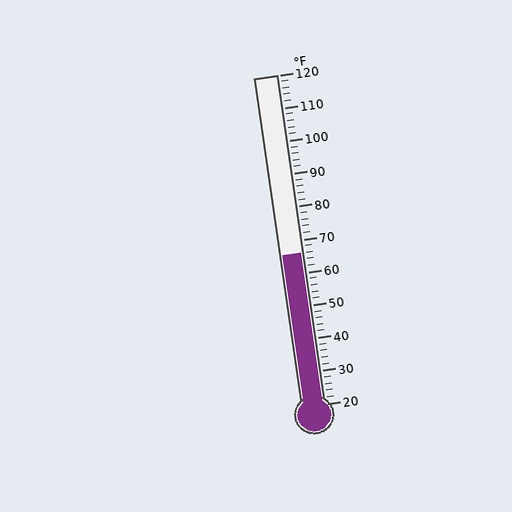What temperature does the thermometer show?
The thermometer shows approximately 66°F.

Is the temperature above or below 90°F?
The temperature is below 90°F.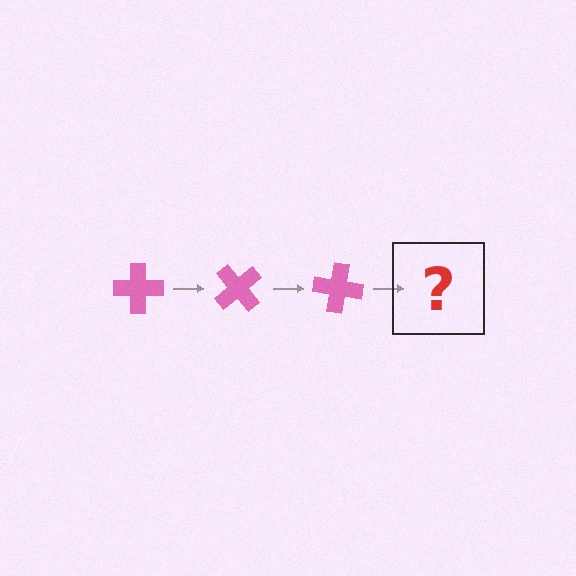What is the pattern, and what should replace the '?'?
The pattern is that the cross rotates 50 degrees each step. The '?' should be a pink cross rotated 150 degrees.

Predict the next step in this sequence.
The next step is a pink cross rotated 150 degrees.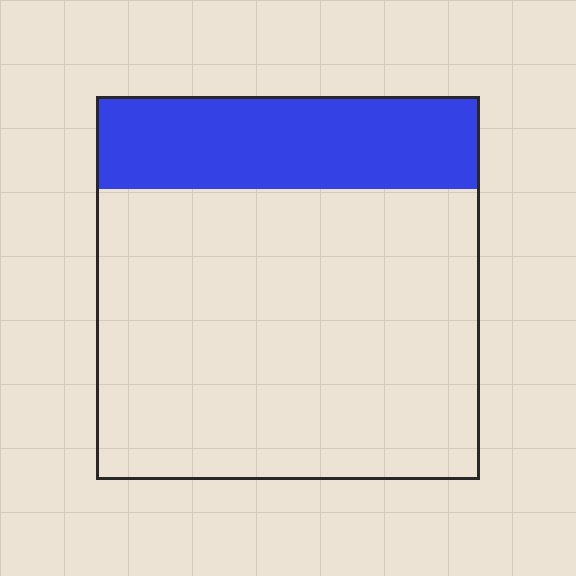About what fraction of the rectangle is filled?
About one quarter (1/4).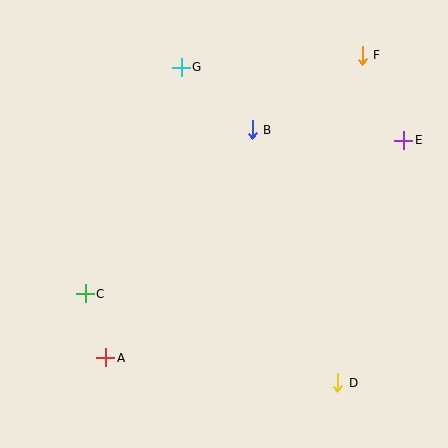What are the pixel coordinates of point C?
Point C is at (85, 294).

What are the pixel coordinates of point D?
Point D is at (338, 383).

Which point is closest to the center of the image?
Point B at (252, 130) is closest to the center.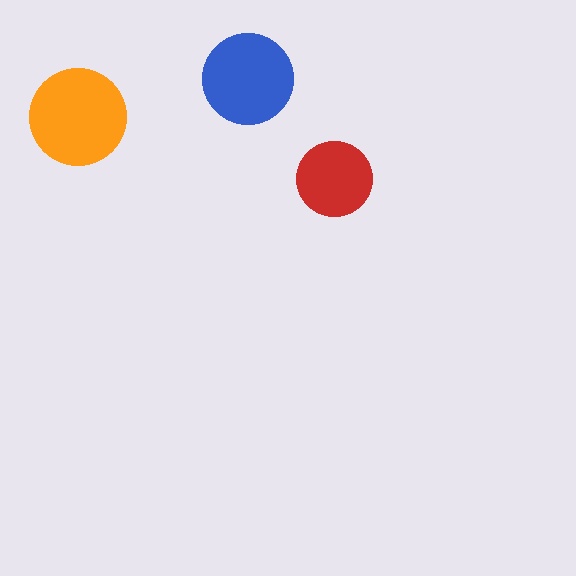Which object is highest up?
The blue circle is topmost.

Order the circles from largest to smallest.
the orange one, the blue one, the red one.